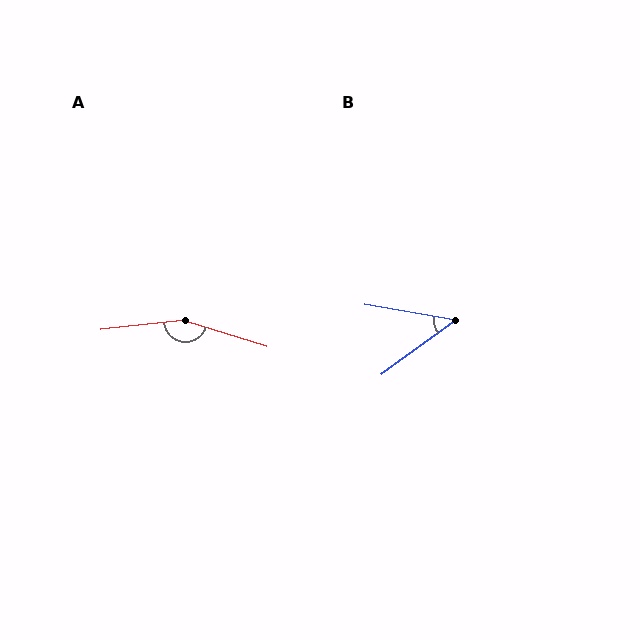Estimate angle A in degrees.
Approximately 157 degrees.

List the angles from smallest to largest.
B (46°), A (157°).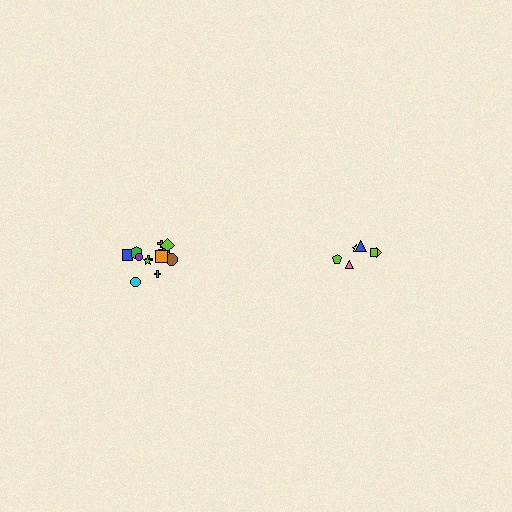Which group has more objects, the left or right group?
The left group.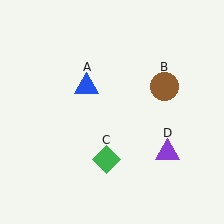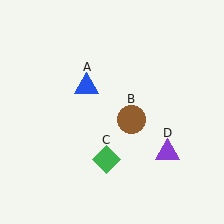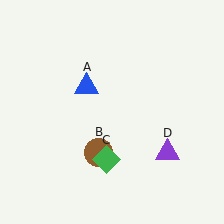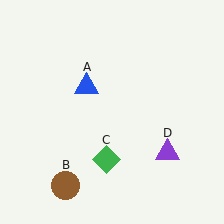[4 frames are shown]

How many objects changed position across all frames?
1 object changed position: brown circle (object B).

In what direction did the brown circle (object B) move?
The brown circle (object B) moved down and to the left.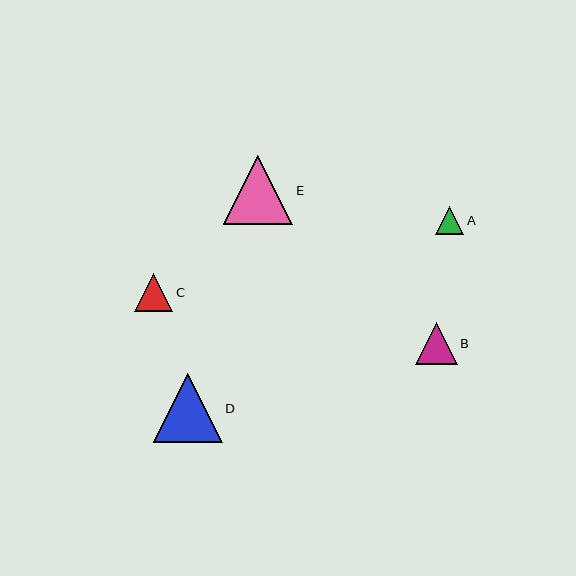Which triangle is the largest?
Triangle E is the largest with a size of approximately 69 pixels.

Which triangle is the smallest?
Triangle A is the smallest with a size of approximately 28 pixels.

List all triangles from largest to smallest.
From largest to smallest: E, D, B, C, A.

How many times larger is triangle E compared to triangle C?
Triangle E is approximately 1.8 times the size of triangle C.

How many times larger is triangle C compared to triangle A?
Triangle C is approximately 1.3 times the size of triangle A.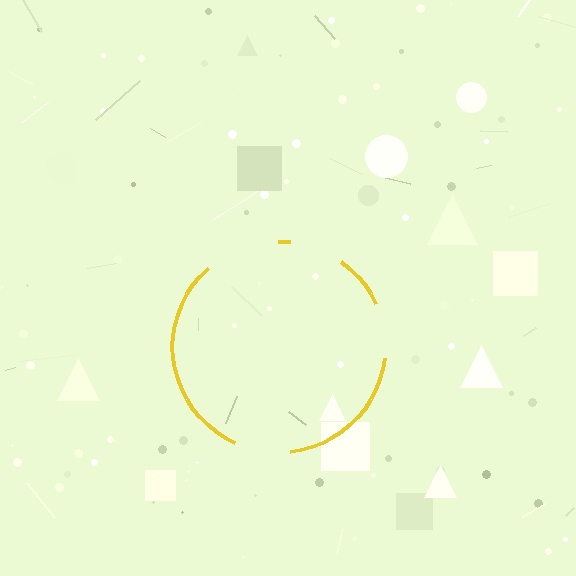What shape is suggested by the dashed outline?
The dashed outline suggests a circle.